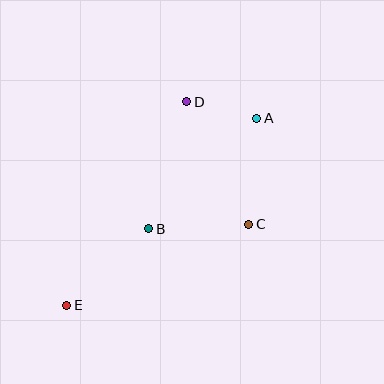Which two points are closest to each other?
Points A and D are closest to each other.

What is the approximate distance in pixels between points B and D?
The distance between B and D is approximately 132 pixels.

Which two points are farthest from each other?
Points A and E are farthest from each other.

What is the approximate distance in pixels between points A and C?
The distance between A and C is approximately 106 pixels.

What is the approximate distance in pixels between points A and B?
The distance between A and B is approximately 154 pixels.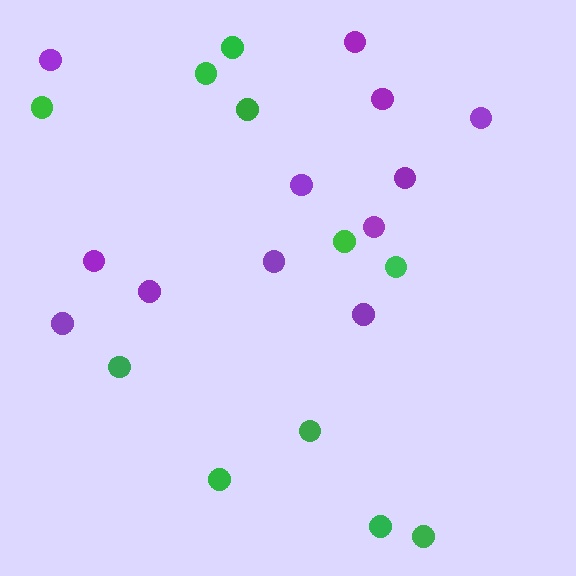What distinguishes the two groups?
There are 2 groups: one group of purple circles (12) and one group of green circles (11).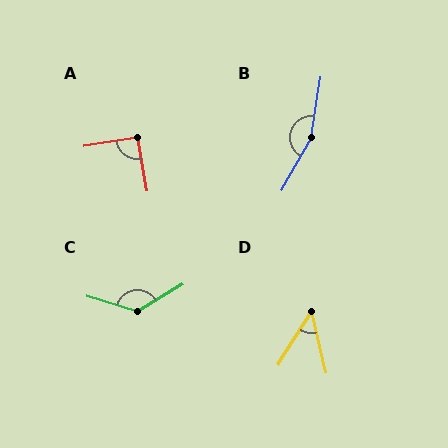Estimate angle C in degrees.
Approximately 132 degrees.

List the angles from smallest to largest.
D (45°), A (92°), C (132°), B (159°).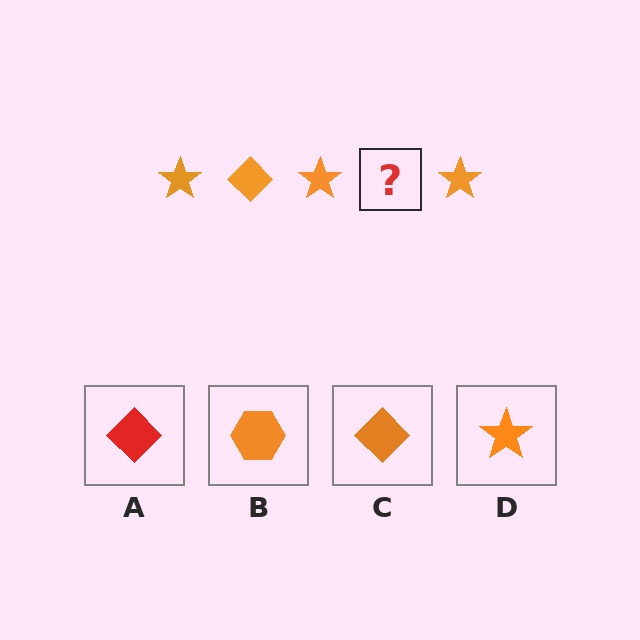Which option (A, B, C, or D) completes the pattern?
C.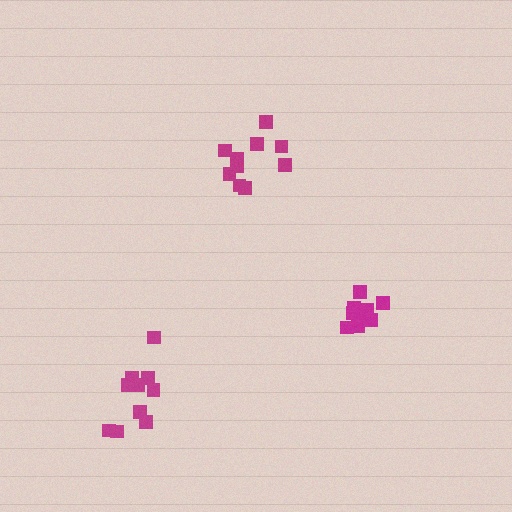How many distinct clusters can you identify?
There are 3 distinct clusters.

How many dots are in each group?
Group 1: 10 dots, Group 2: 10 dots, Group 3: 9 dots (29 total).